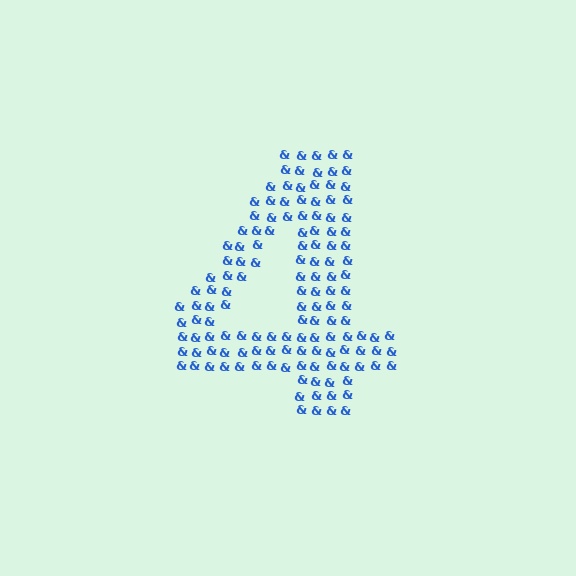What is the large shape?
The large shape is the digit 4.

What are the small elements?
The small elements are ampersands.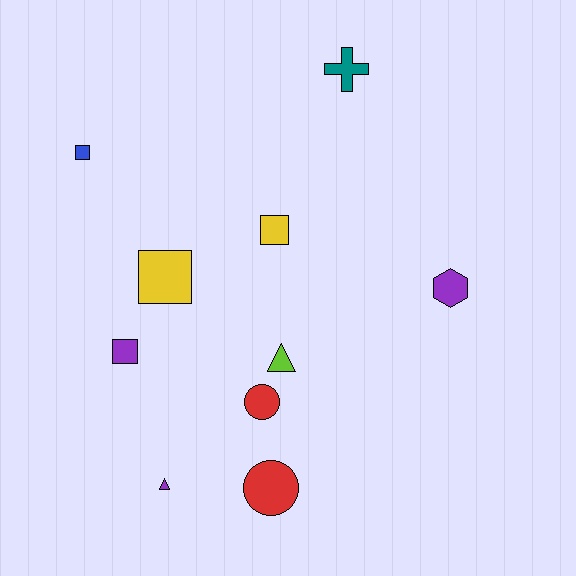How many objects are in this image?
There are 10 objects.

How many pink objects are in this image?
There are no pink objects.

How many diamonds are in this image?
There are no diamonds.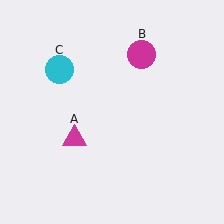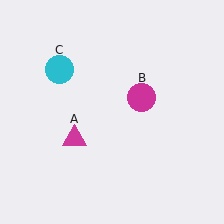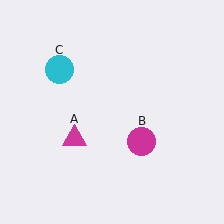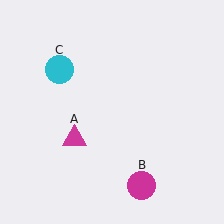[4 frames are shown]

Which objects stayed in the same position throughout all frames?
Magenta triangle (object A) and cyan circle (object C) remained stationary.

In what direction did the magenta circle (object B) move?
The magenta circle (object B) moved down.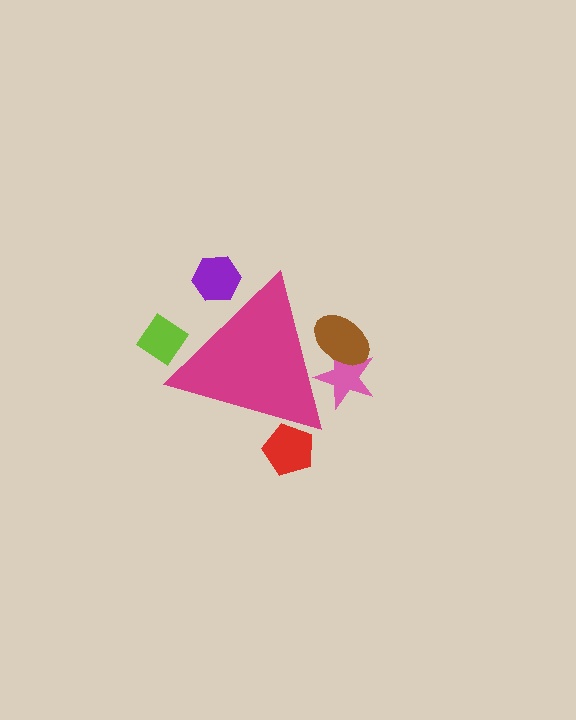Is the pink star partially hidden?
Yes, the pink star is partially hidden behind the magenta triangle.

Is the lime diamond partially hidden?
Yes, the lime diamond is partially hidden behind the magenta triangle.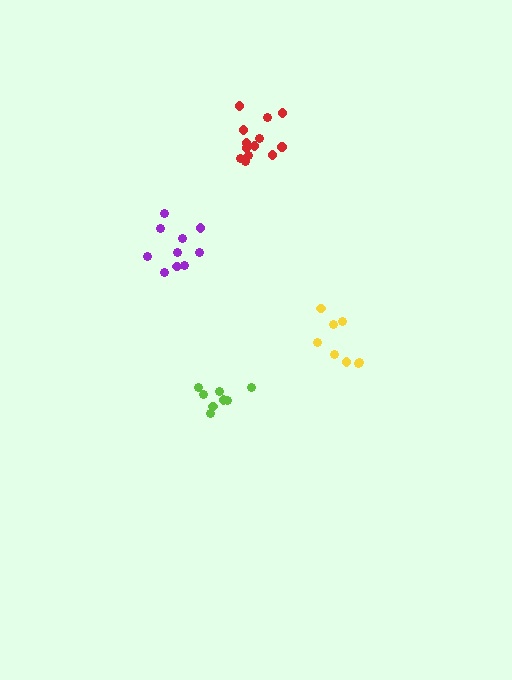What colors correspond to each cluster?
The clusters are colored: red, lime, yellow, purple.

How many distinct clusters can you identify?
There are 4 distinct clusters.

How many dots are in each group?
Group 1: 13 dots, Group 2: 8 dots, Group 3: 8 dots, Group 4: 10 dots (39 total).